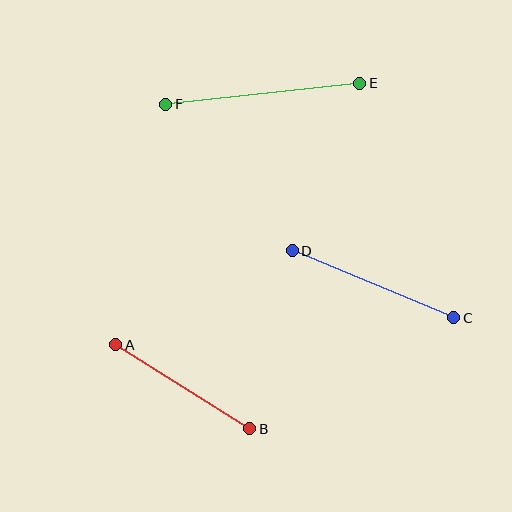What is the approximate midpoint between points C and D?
The midpoint is at approximately (373, 284) pixels.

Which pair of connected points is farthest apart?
Points E and F are farthest apart.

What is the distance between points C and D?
The distance is approximately 175 pixels.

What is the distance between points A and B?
The distance is approximately 158 pixels.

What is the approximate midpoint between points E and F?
The midpoint is at approximately (263, 94) pixels.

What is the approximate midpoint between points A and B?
The midpoint is at approximately (183, 387) pixels.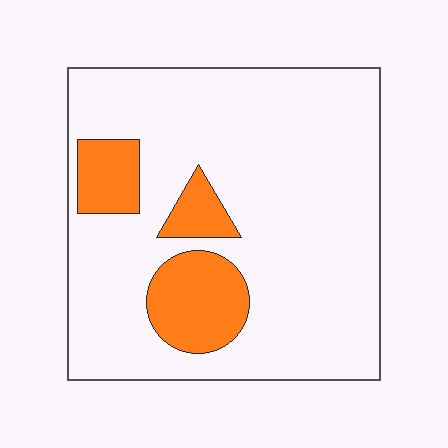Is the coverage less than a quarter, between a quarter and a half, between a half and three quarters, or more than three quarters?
Less than a quarter.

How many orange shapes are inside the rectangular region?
3.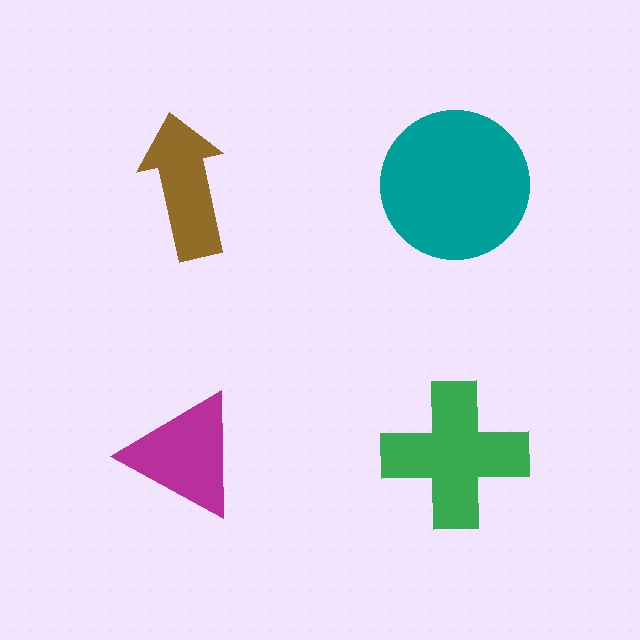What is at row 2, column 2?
A green cross.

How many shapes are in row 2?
2 shapes.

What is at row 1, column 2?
A teal circle.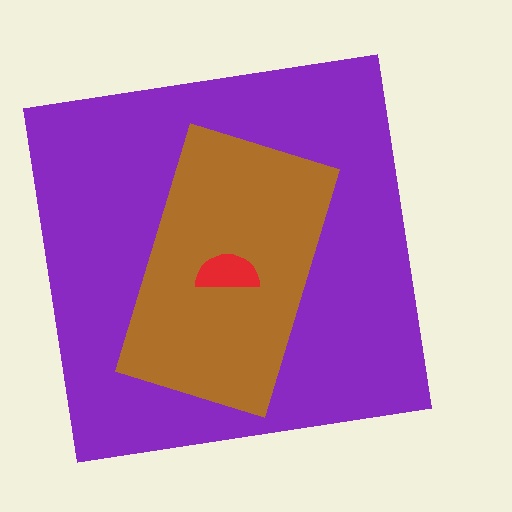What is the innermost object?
The red semicircle.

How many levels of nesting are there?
3.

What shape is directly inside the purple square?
The brown rectangle.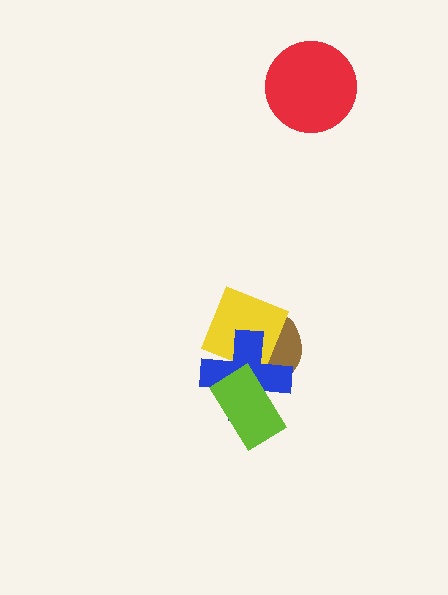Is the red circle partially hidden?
No, no other shape covers it.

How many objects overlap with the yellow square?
2 objects overlap with the yellow square.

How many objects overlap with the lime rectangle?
1 object overlaps with the lime rectangle.